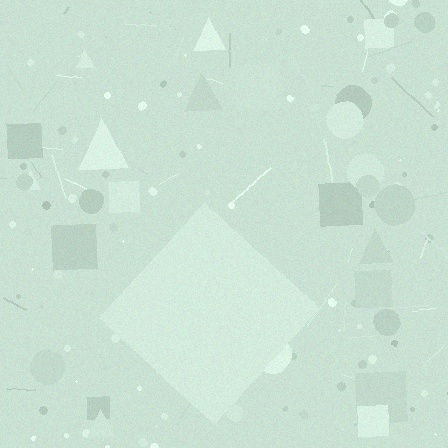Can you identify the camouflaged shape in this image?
The camouflaged shape is a diamond.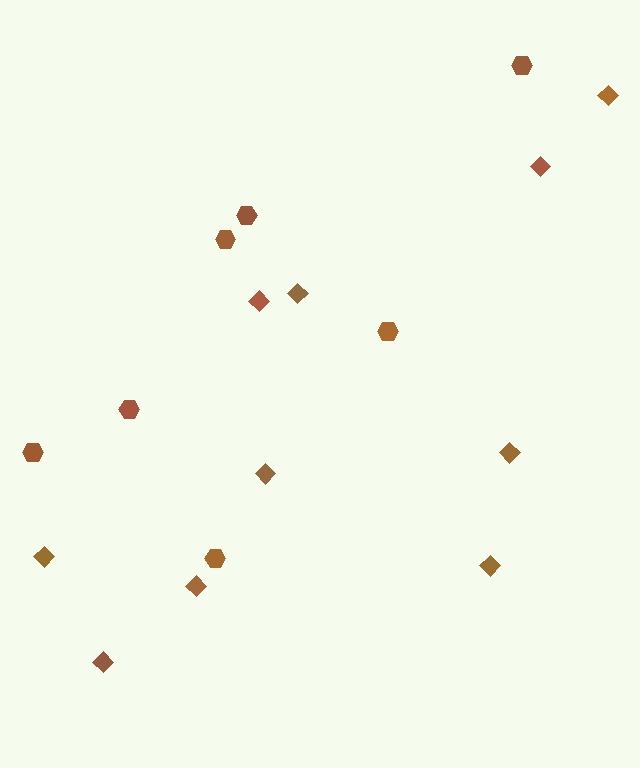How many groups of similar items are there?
There are 2 groups: one group of diamonds (10) and one group of hexagons (7).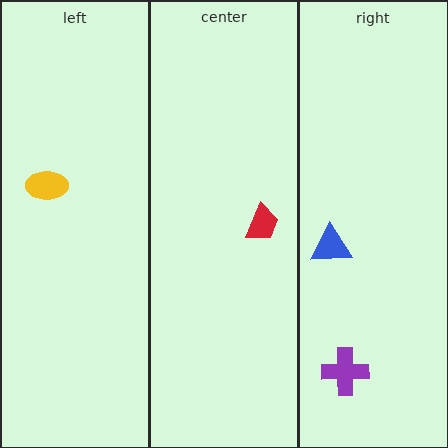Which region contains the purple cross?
The right region.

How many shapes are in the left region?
1.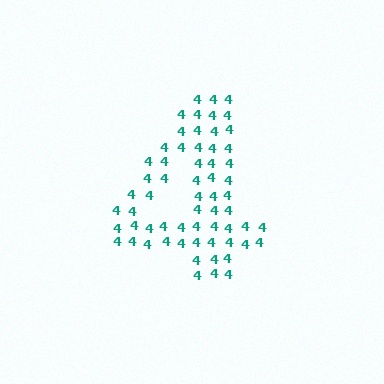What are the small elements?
The small elements are digit 4's.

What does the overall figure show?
The overall figure shows the digit 4.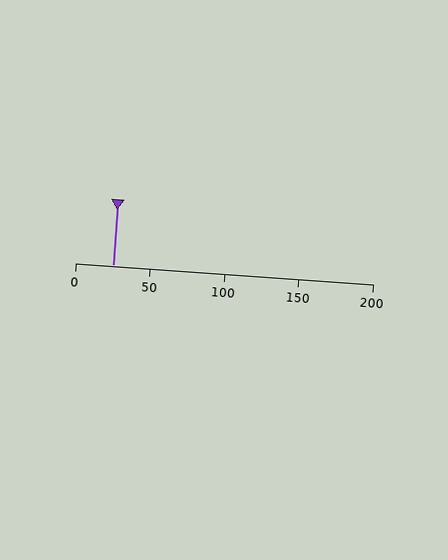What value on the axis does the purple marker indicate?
The marker indicates approximately 25.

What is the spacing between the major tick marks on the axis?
The major ticks are spaced 50 apart.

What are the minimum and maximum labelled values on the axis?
The axis runs from 0 to 200.